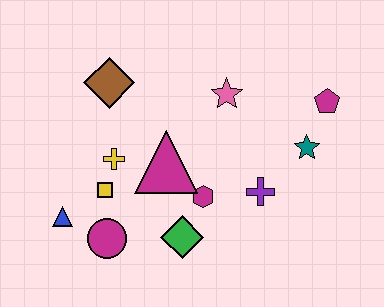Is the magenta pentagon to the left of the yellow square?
No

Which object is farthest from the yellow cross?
The magenta pentagon is farthest from the yellow cross.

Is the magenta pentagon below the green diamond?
No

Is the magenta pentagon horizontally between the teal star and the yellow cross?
No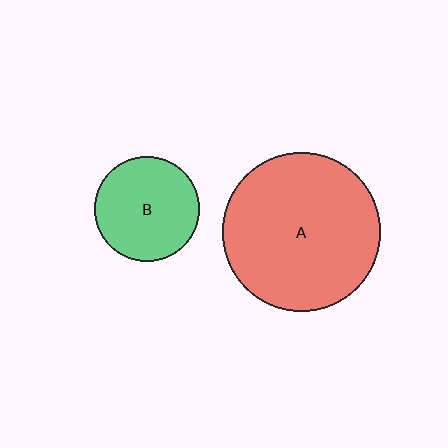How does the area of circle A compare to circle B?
Approximately 2.3 times.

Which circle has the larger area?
Circle A (red).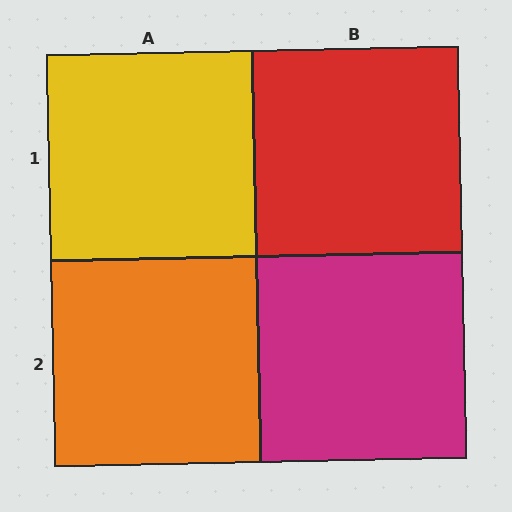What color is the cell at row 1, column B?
Red.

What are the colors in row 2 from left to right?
Orange, magenta.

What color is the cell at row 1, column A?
Yellow.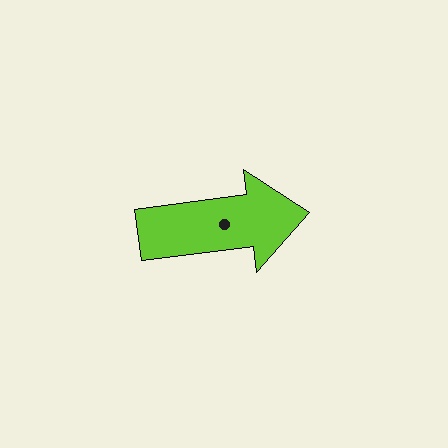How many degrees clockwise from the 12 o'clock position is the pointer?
Approximately 83 degrees.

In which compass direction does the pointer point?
East.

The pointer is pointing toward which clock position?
Roughly 3 o'clock.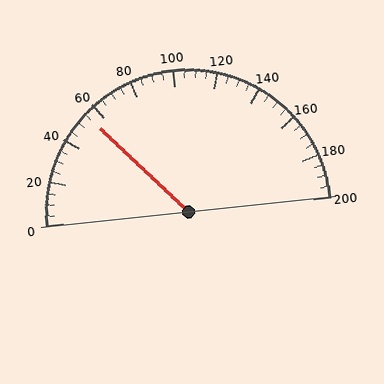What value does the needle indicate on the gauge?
The needle indicates approximately 55.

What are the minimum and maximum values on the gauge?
The gauge ranges from 0 to 200.